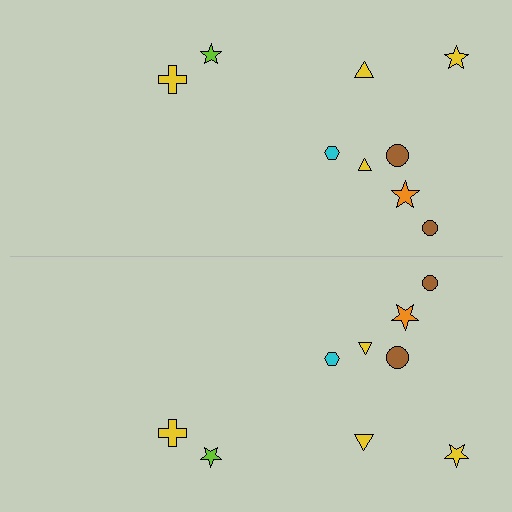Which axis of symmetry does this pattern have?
The pattern has a horizontal axis of symmetry running through the center of the image.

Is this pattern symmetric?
Yes, this pattern has bilateral (reflection) symmetry.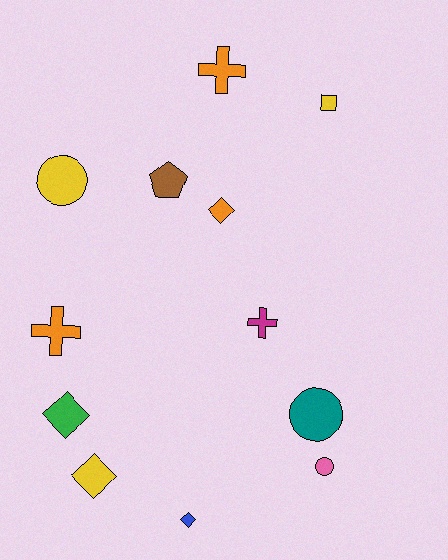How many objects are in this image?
There are 12 objects.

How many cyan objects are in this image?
There are no cyan objects.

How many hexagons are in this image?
There are no hexagons.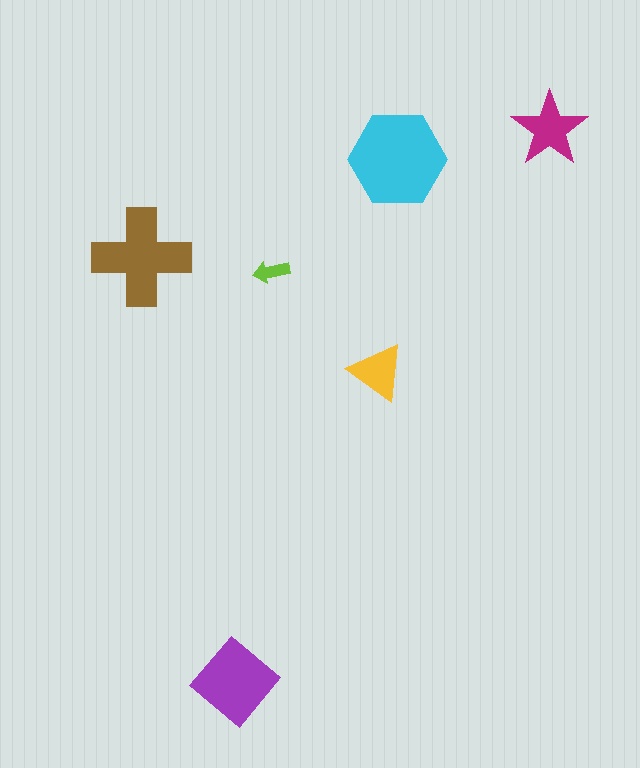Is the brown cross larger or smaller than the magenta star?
Larger.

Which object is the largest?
The cyan hexagon.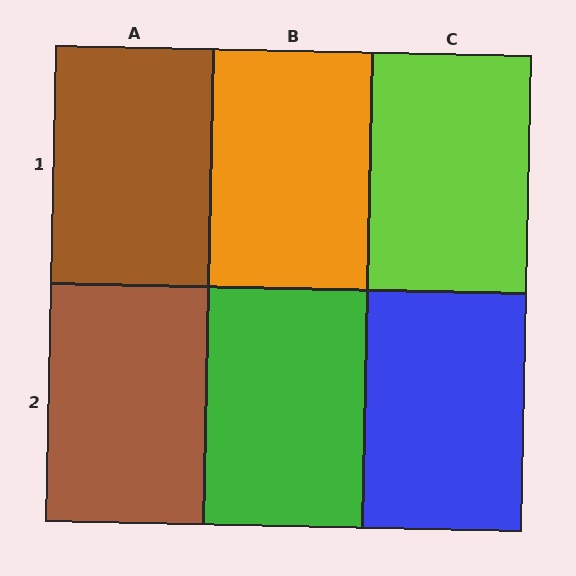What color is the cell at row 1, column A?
Brown.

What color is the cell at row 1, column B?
Orange.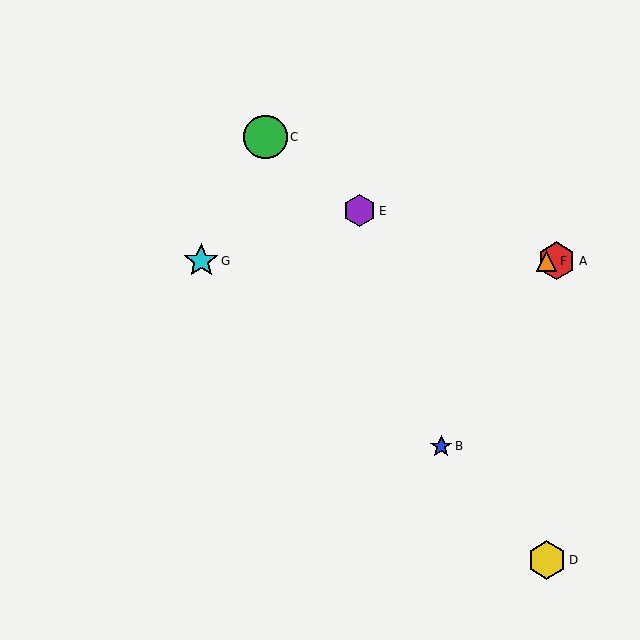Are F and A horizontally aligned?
Yes, both are at y≈261.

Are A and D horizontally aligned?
No, A is at y≈261 and D is at y≈560.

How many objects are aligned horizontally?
3 objects (A, F, G) are aligned horizontally.